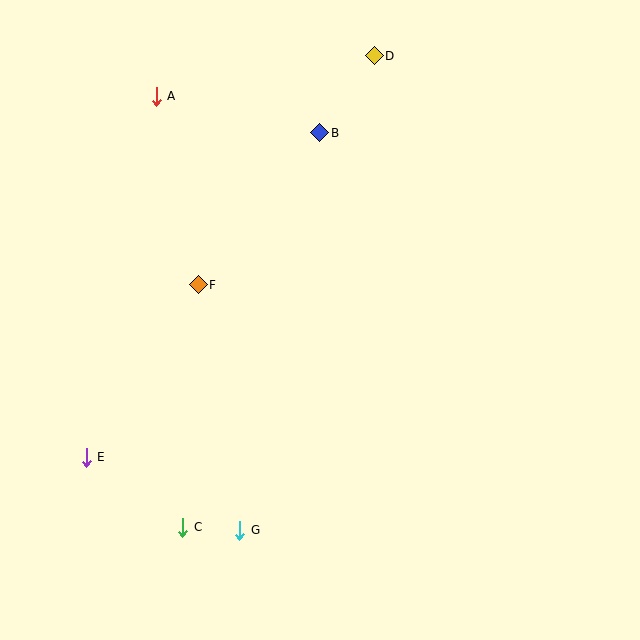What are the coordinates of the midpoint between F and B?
The midpoint between F and B is at (259, 209).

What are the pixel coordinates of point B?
Point B is at (320, 133).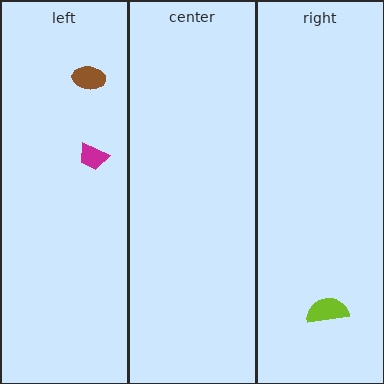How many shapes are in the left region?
2.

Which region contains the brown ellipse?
The left region.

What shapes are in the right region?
The lime semicircle.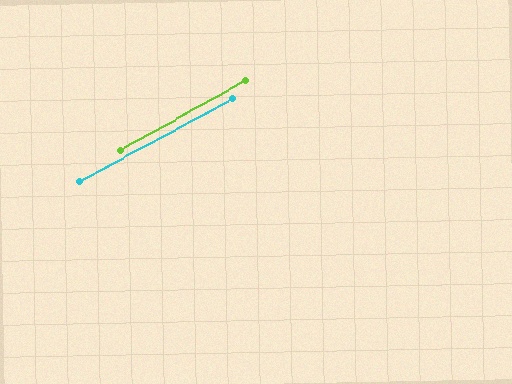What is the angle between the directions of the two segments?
Approximately 0 degrees.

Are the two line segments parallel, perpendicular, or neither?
Parallel — their directions differ by only 0.5°.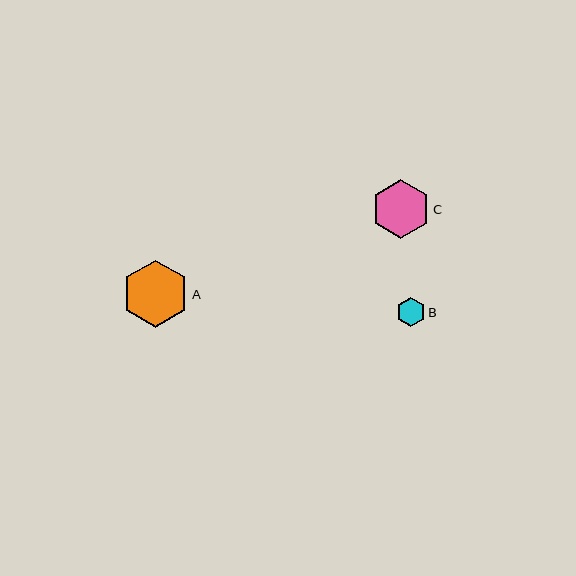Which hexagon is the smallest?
Hexagon B is the smallest with a size of approximately 29 pixels.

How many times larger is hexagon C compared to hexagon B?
Hexagon C is approximately 2.1 times the size of hexagon B.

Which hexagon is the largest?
Hexagon A is the largest with a size of approximately 68 pixels.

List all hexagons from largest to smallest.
From largest to smallest: A, C, B.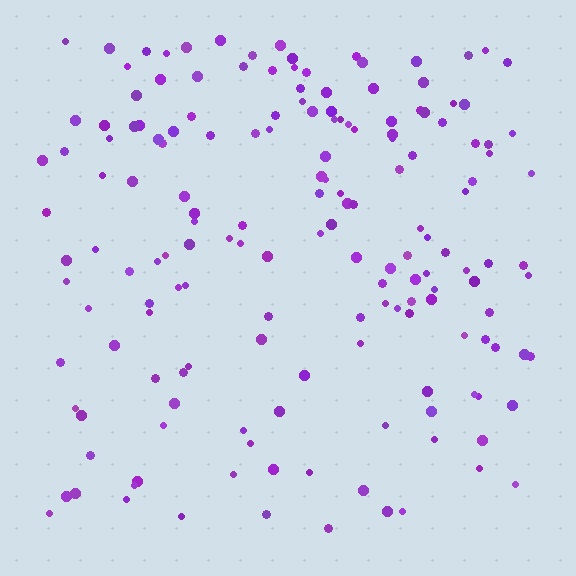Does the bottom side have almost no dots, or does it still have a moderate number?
Still a moderate number, just noticeably fewer than the top.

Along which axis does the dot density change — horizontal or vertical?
Vertical.